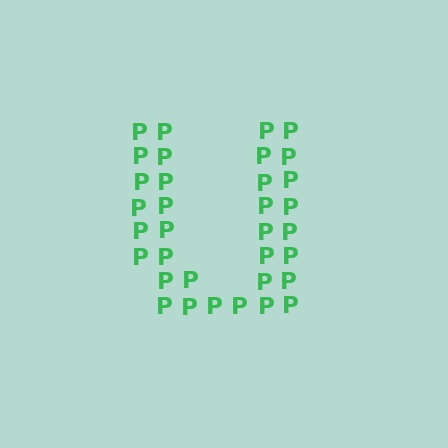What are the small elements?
The small elements are letter P's.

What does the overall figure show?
The overall figure shows the letter U.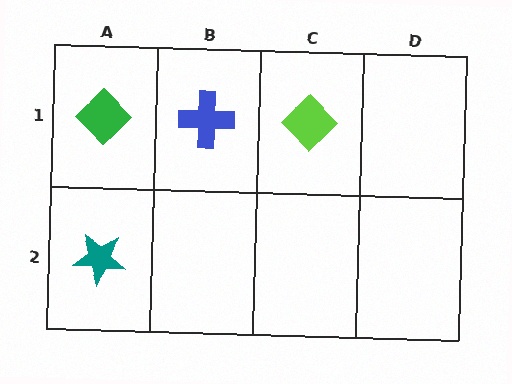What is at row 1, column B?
A blue cross.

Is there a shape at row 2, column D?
No, that cell is empty.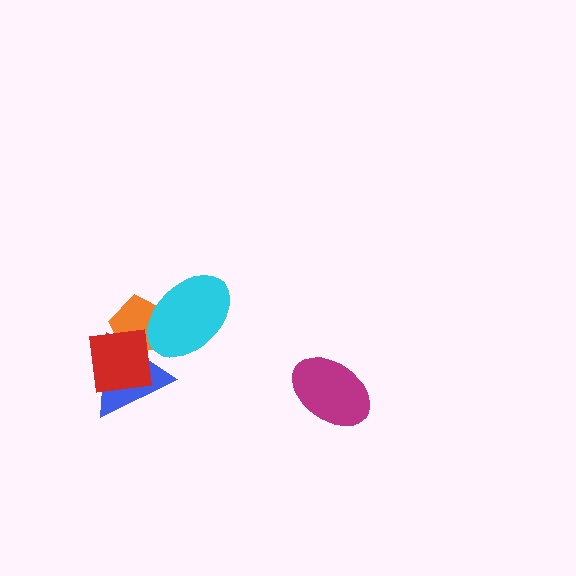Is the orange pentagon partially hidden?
Yes, it is partially covered by another shape.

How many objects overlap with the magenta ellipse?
0 objects overlap with the magenta ellipse.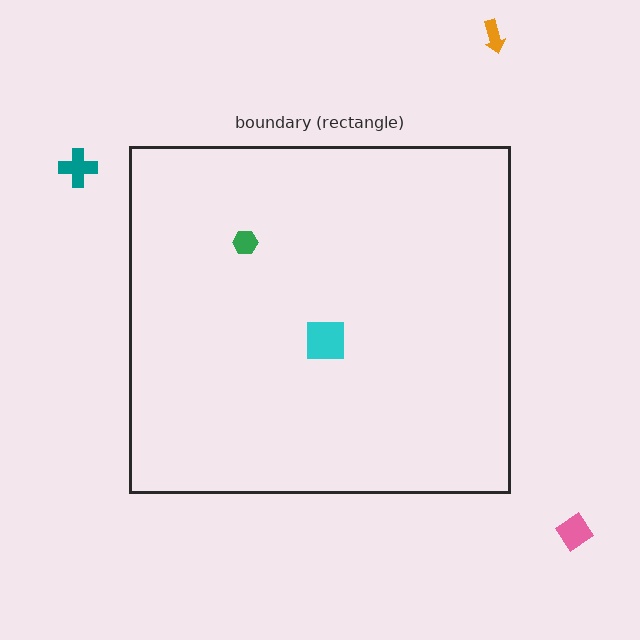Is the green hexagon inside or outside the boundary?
Inside.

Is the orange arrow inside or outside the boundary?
Outside.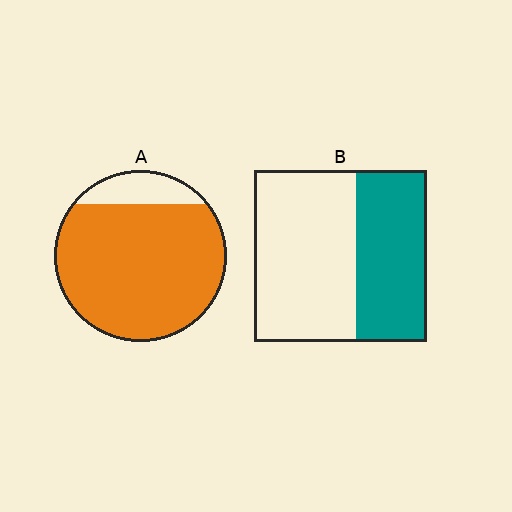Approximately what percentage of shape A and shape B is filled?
A is approximately 85% and B is approximately 40%.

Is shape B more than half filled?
No.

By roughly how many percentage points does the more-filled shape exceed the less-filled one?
By roughly 45 percentage points (A over B).